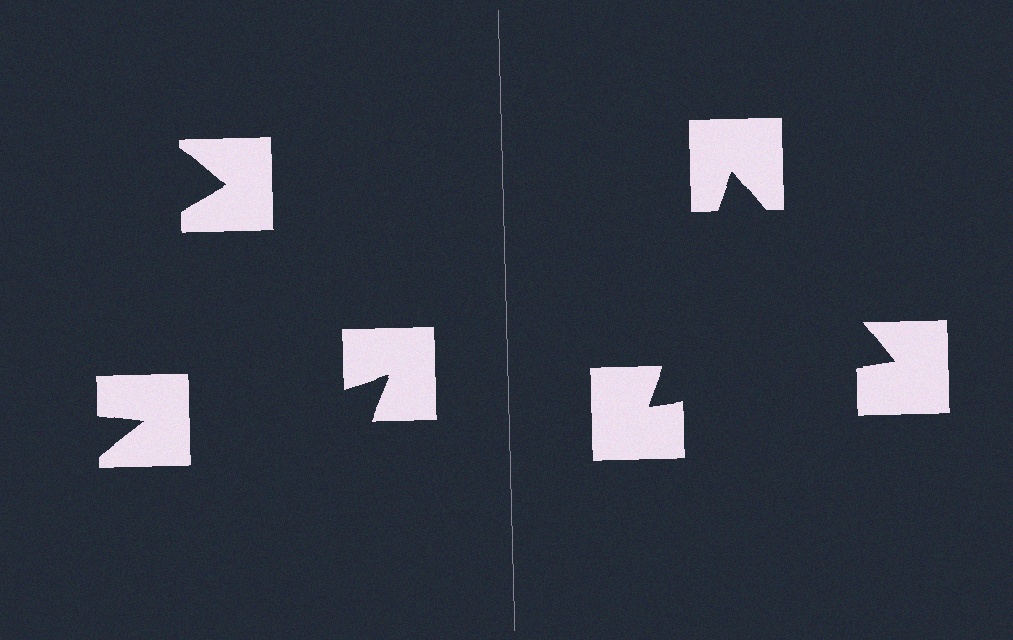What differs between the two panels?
The notched squares are positioned identically on both sides; only the wedge orientations differ. On the right they align to a triangle; on the left they are misaligned.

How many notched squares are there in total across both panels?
6 — 3 on each side.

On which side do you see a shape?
An illusory triangle appears on the right side. On the left side the wedge cuts are rotated, so no coherent shape forms.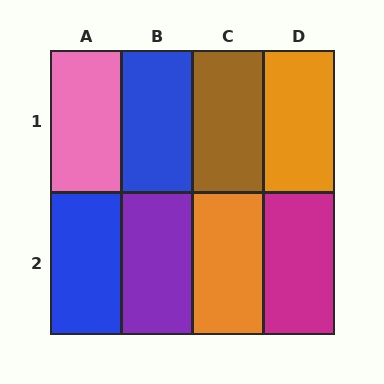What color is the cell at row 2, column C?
Orange.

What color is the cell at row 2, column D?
Magenta.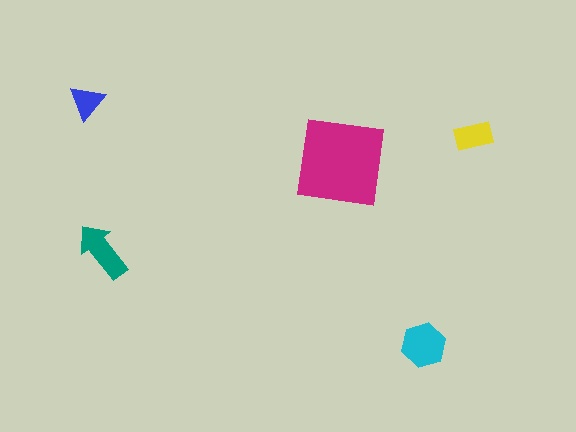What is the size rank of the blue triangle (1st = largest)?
5th.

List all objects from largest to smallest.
The magenta square, the cyan hexagon, the teal arrow, the yellow rectangle, the blue triangle.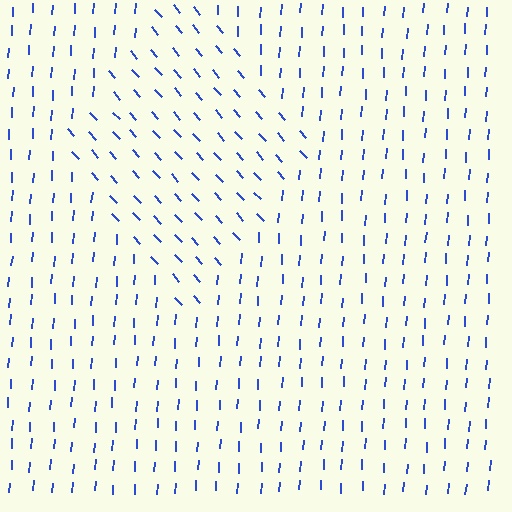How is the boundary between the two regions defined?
The boundary is defined purely by a change in line orientation (approximately 45 degrees difference). All lines are the same color and thickness.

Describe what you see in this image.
The image is filled with small blue line segments. A diamond region in the image has lines oriented differently from the surrounding lines, creating a visible texture boundary.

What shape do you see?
I see a diamond.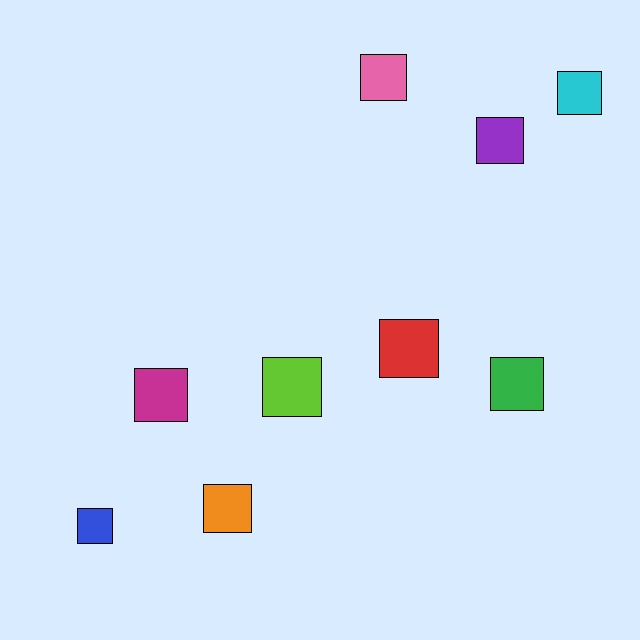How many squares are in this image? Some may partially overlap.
There are 9 squares.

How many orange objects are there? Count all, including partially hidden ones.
There is 1 orange object.